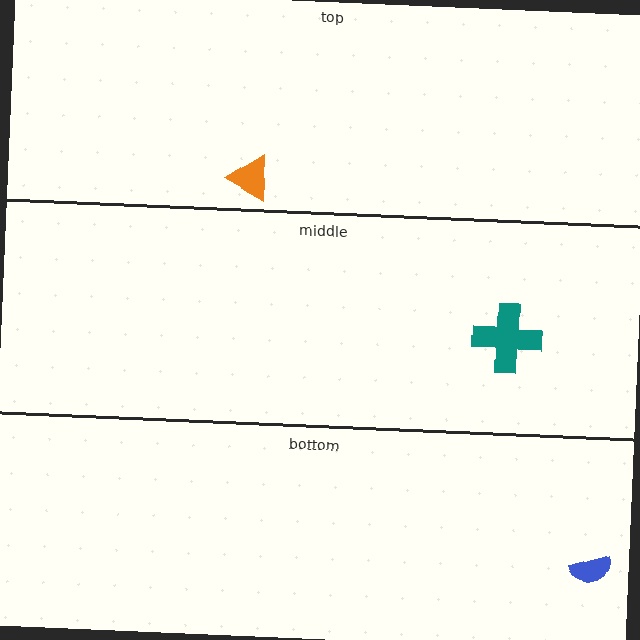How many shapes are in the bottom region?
1.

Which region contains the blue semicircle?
The bottom region.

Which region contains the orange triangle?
The top region.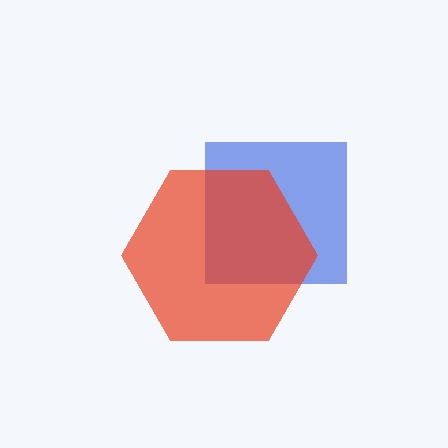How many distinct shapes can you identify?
There are 2 distinct shapes: a blue square, a red hexagon.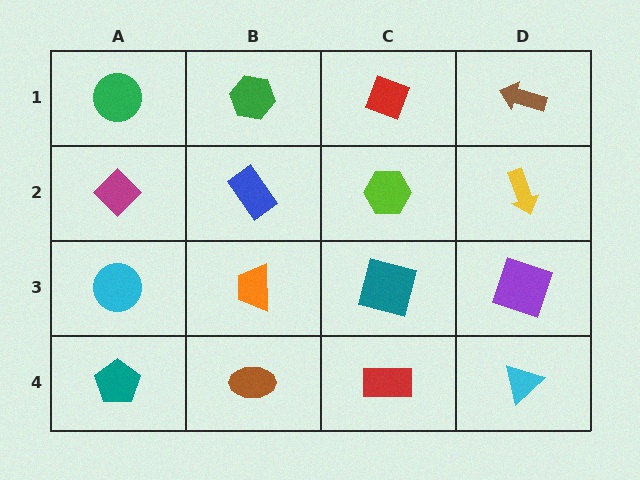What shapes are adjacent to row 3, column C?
A lime hexagon (row 2, column C), a red rectangle (row 4, column C), an orange trapezoid (row 3, column B), a purple square (row 3, column D).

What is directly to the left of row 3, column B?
A cyan circle.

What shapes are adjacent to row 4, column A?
A cyan circle (row 3, column A), a brown ellipse (row 4, column B).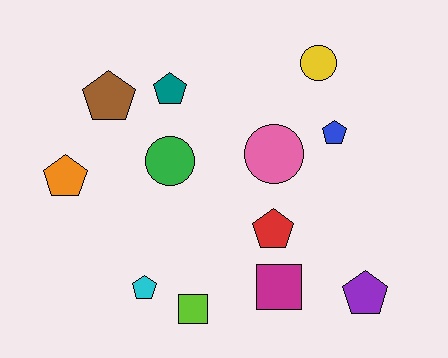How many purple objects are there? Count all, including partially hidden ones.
There is 1 purple object.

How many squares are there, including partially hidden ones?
There are 2 squares.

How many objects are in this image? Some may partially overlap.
There are 12 objects.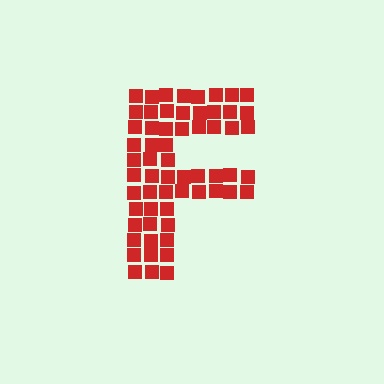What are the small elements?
The small elements are squares.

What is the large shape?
The large shape is the letter F.